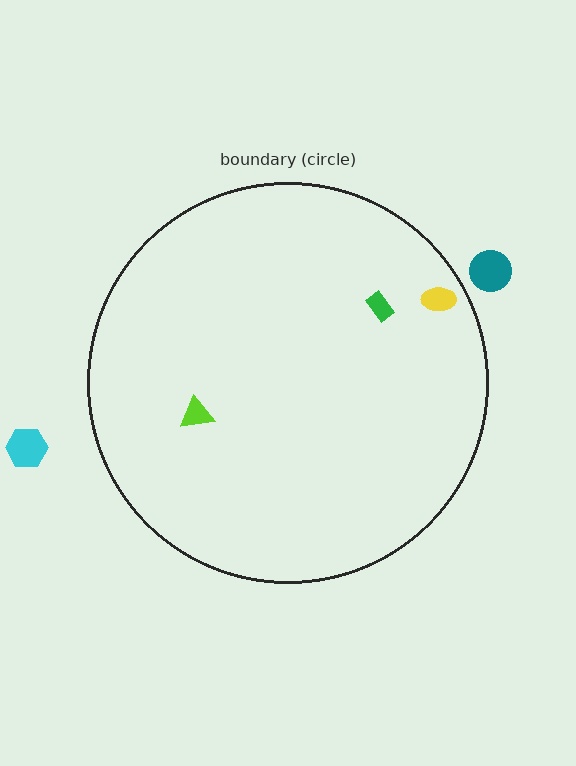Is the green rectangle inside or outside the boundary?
Inside.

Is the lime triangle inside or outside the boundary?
Inside.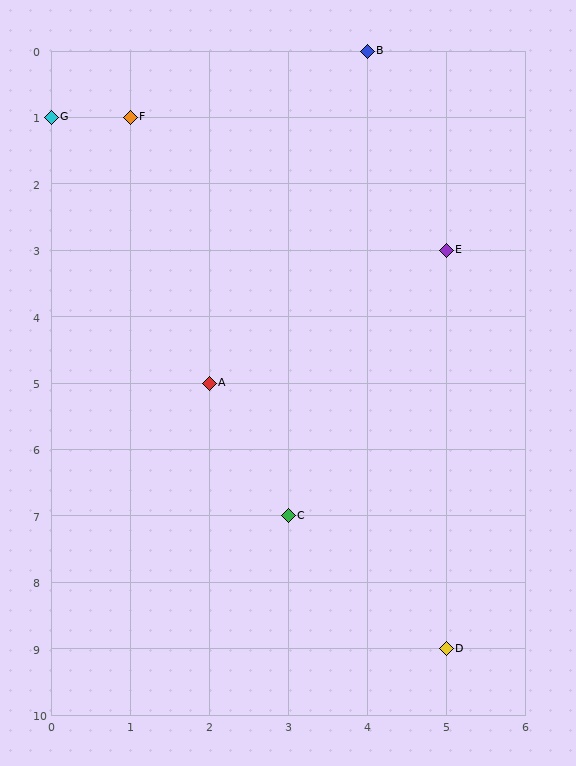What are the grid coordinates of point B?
Point B is at grid coordinates (4, 0).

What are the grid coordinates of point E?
Point E is at grid coordinates (5, 3).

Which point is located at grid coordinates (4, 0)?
Point B is at (4, 0).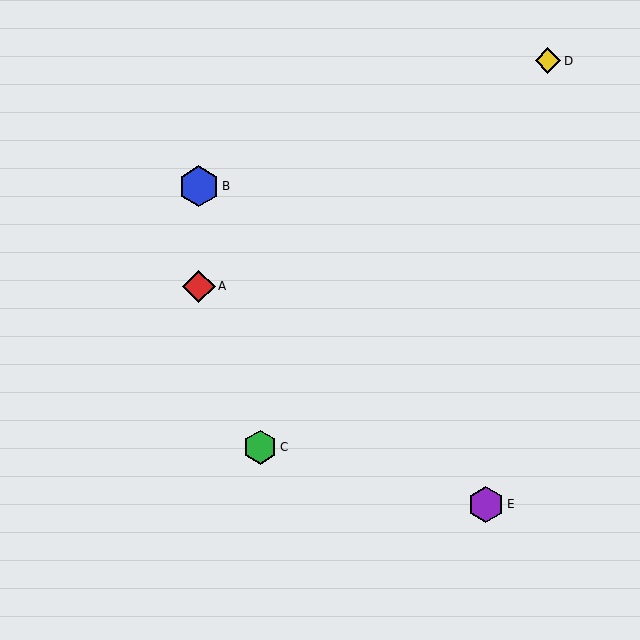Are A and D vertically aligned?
No, A is at x≈199 and D is at x≈548.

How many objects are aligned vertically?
2 objects (A, B) are aligned vertically.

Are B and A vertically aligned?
Yes, both are at x≈199.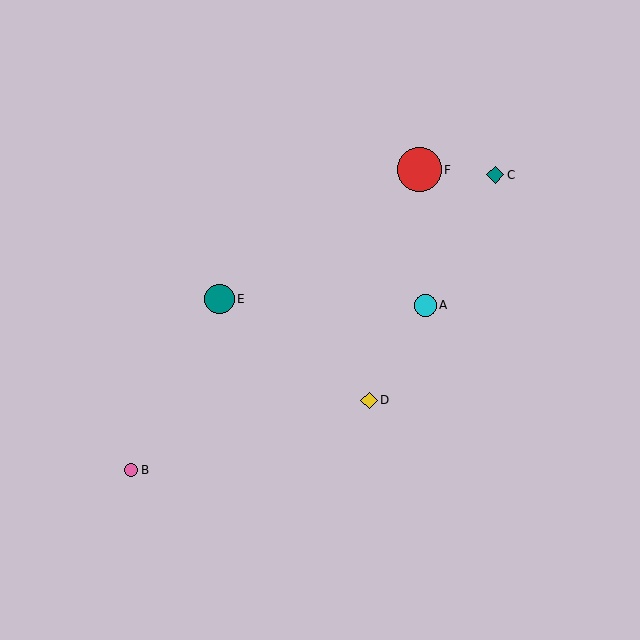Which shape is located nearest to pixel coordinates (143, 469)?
The pink circle (labeled B) at (131, 470) is nearest to that location.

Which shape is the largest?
The red circle (labeled F) is the largest.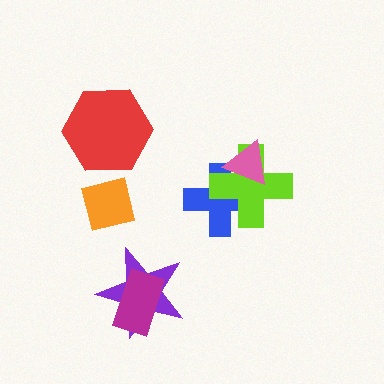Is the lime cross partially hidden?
Yes, it is partially covered by another shape.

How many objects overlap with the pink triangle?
2 objects overlap with the pink triangle.